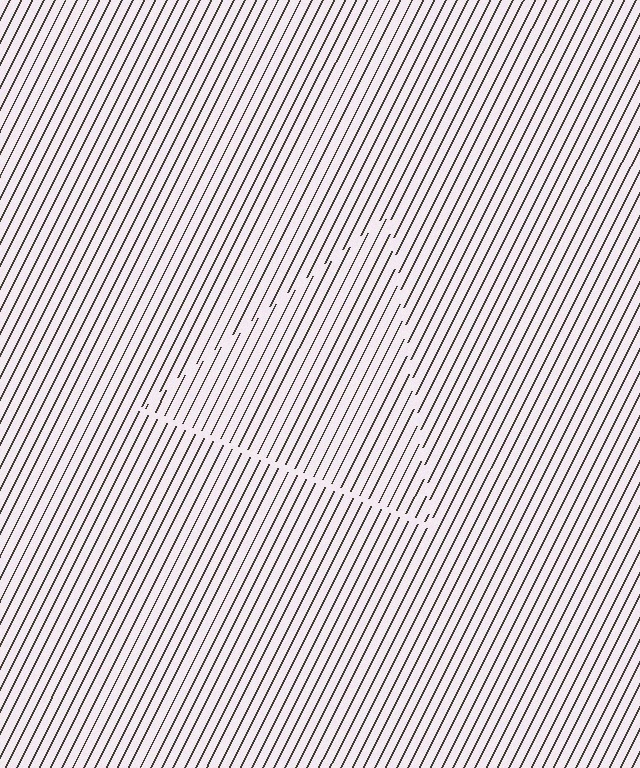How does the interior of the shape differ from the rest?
The interior of the shape contains the same grating, shifted by half a period — the contour is defined by the phase discontinuity where line-ends from the inner and outer gratings abut.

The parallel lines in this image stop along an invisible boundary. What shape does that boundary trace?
An illusory triangle. The interior of the shape contains the same grating, shifted by half a period — the contour is defined by the phase discontinuity where line-ends from the inner and outer gratings abut.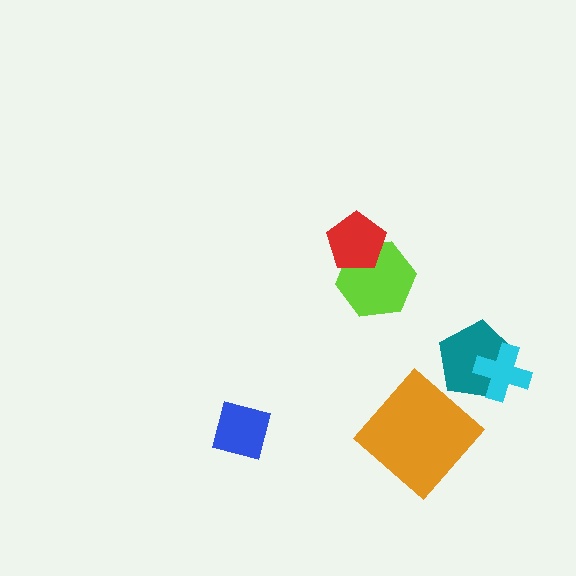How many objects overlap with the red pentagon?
1 object overlaps with the red pentagon.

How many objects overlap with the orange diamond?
0 objects overlap with the orange diamond.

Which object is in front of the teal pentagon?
The cyan cross is in front of the teal pentagon.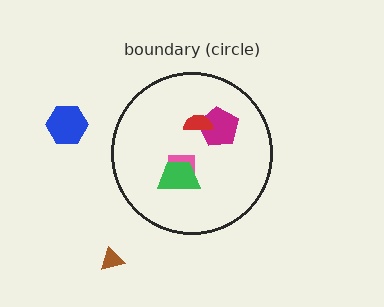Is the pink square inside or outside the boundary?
Inside.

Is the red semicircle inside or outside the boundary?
Inside.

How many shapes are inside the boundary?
4 inside, 2 outside.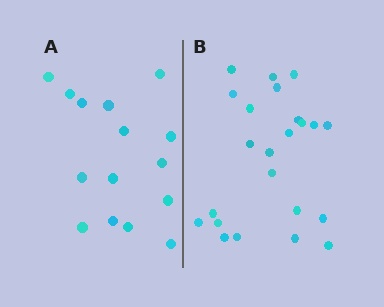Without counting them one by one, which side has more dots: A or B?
Region B (the right region) has more dots.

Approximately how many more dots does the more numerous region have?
Region B has roughly 8 or so more dots than region A.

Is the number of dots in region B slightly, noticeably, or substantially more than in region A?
Region B has substantially more. The ratio is roughly 1.5 to 1.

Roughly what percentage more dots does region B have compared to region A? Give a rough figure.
About 55% more.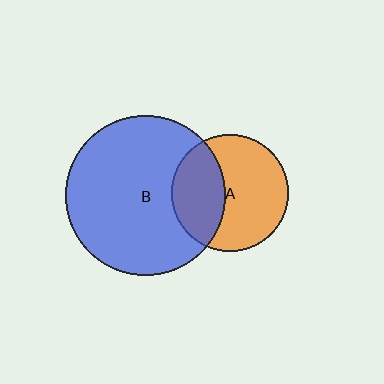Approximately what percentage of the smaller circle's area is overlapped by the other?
Approximately 40%.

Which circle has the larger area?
Circle B (blue).